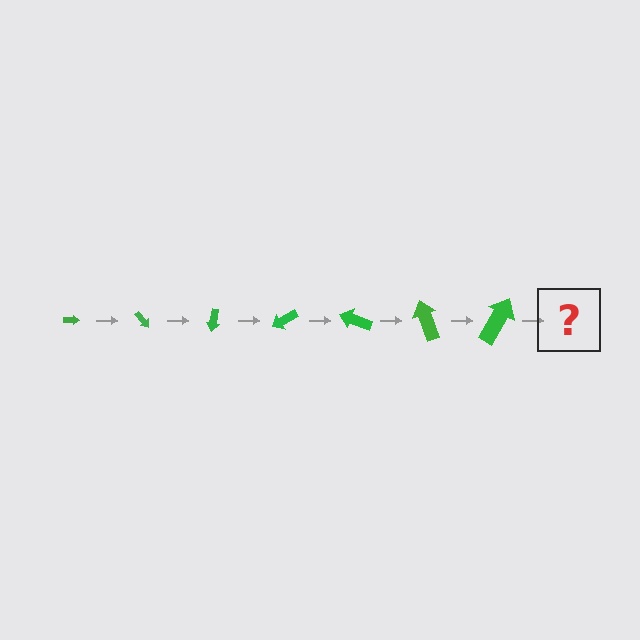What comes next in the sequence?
The next element should be an arrow, larger than the previous one and rotated 350 degrees from the start.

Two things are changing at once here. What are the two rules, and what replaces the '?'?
The two rules are that the arrow grows larger each step and it rotates 50 degrees each step. The '?' should be an arrow, larger than the previous one and rotated 350 degrees from the start.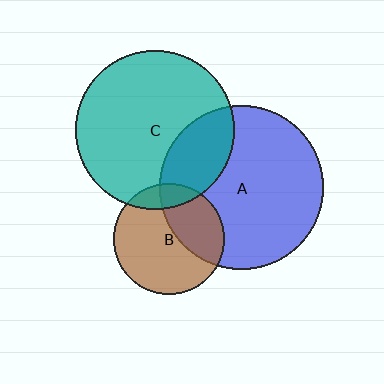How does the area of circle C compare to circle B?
Approximately 2.1 times.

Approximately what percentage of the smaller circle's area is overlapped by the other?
Approximately 15%.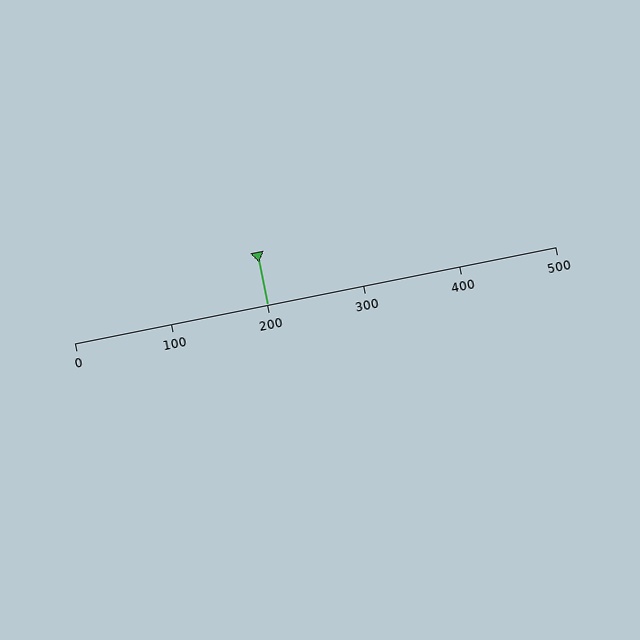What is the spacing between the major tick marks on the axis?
The major ticks are spaced 100 apart.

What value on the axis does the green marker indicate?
The marker indicates approximately 200.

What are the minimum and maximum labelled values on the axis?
The axis runs from 0 to 500.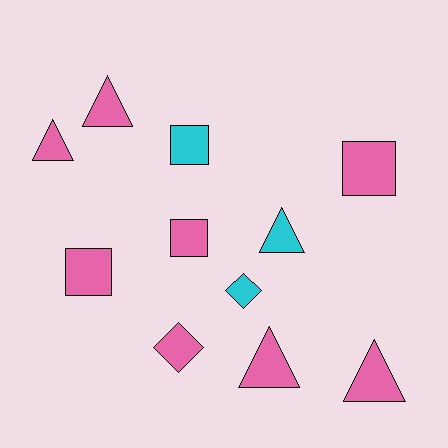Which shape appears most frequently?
Triangle, with 5 objects.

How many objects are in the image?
There are 11 objects.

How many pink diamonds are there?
There is 1 pink diamond.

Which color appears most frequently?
Pink, with 8 objects.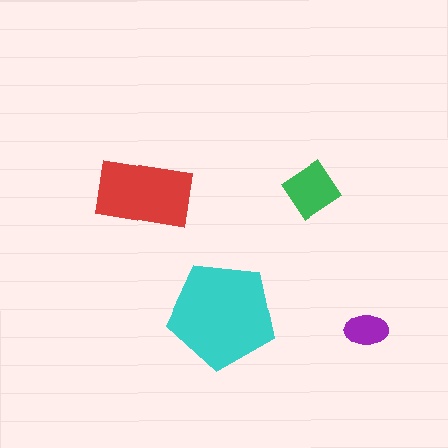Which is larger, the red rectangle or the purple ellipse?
The red rectangle.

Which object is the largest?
The cyan pentagon.